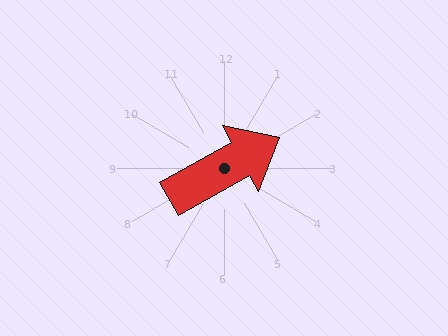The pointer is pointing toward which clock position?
Roughly 2 o'clock.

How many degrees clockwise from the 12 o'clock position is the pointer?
Approximately 61 degrees.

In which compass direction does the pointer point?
Northeast.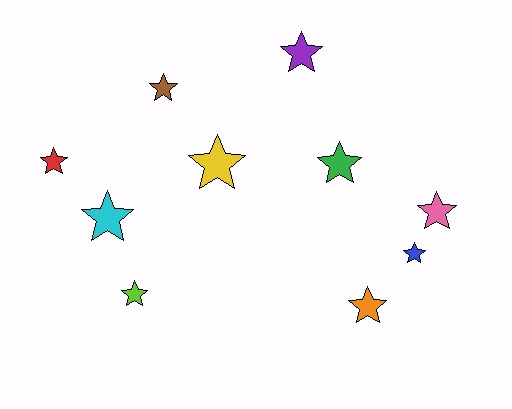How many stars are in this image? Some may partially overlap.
There are 10 stars.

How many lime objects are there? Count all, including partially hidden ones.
There is 1 lime object.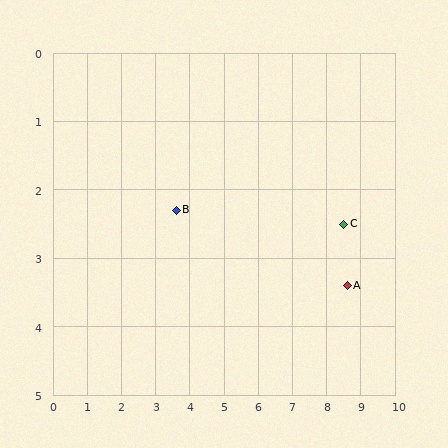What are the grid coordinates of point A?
Point A is at approximately (8.6, 3.4).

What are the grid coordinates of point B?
Point B is at approximately (3.6, 2.3).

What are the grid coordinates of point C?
Point C is at approximately (8.5, 2.5).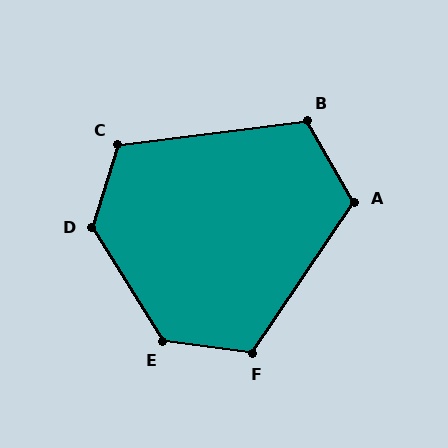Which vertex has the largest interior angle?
D, at approximately 130 degrees.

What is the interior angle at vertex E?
Approximately 129 degrees (obtuse).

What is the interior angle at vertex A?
Approximately 116 degrees (obtuse).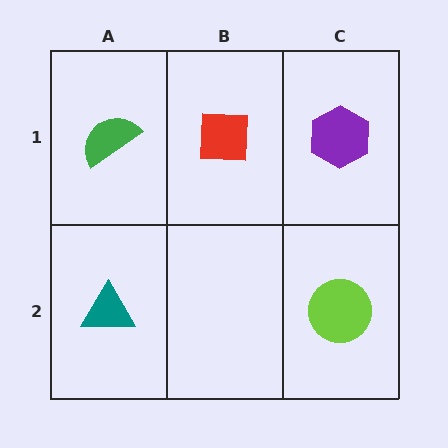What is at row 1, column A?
A green semicircle.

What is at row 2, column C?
A lime circle.